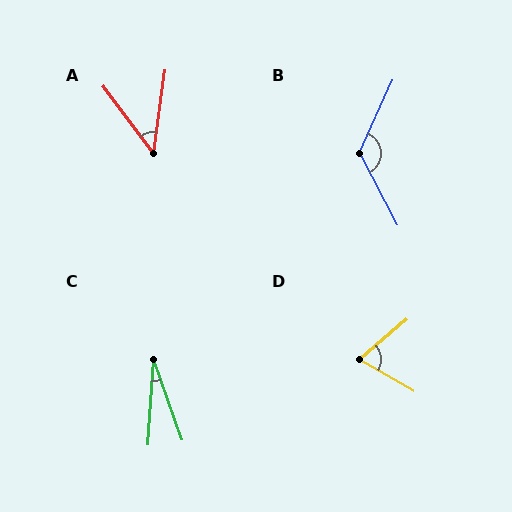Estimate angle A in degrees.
Approximately 45 degrees.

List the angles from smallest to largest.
C (23°), A (45°), D (70°), B (128°).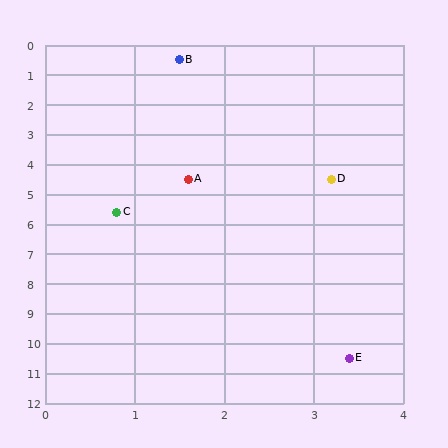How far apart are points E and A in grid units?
Points E and A are about 6.3 grid units apart.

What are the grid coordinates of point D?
Point D is at approximately (3.2, 4.5).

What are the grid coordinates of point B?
Point B is at approximately (1.5, 0.5).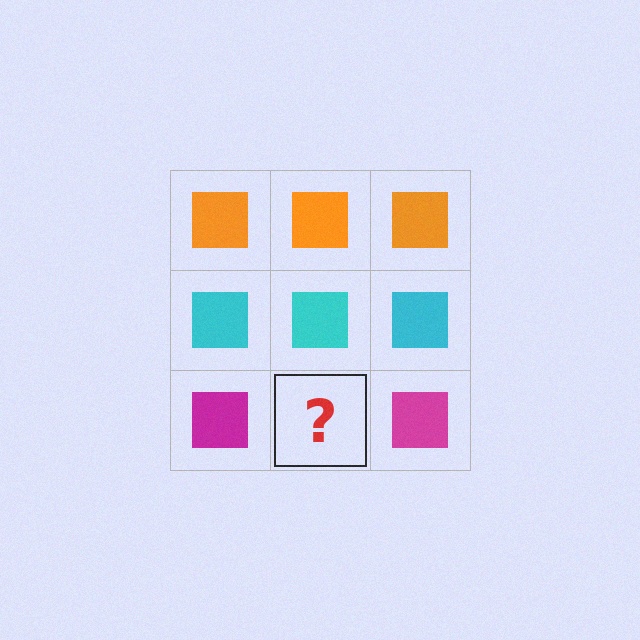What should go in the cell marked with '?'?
The missing cell should contain a magenta square.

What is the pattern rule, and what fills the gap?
The rule is that each row has a consistent color. The gap should be filled with a magenta square.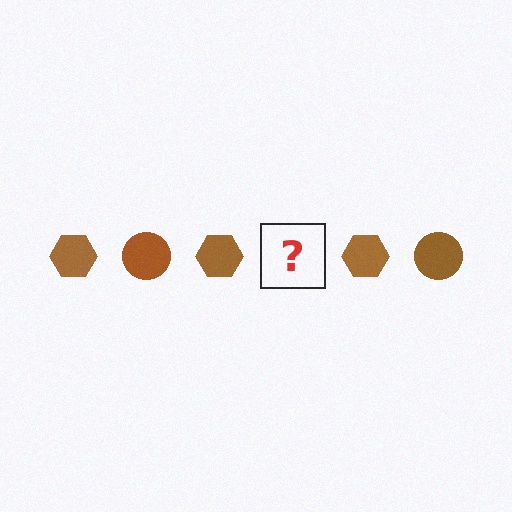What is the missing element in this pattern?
The missing element is a brown circle.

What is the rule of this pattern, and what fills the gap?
The rule is that the pattern cycles through hexagon, circle shapes in brown. The gap should be filled with a brown circle.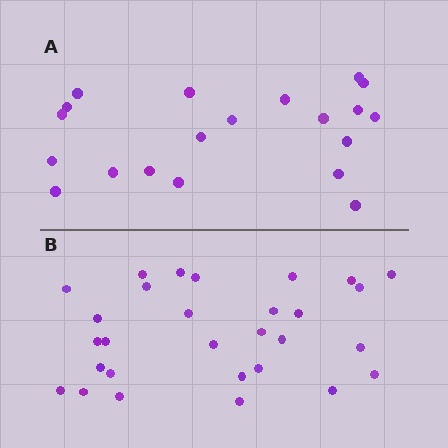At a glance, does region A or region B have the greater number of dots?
Region B (the bottom region) has more dots.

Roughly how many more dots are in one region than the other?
Region B has roughly 8 or so more dots than region A.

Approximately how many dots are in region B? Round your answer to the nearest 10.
About 30 dots. (The exact count is 29, which rounds to 30.)